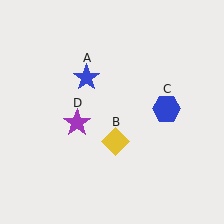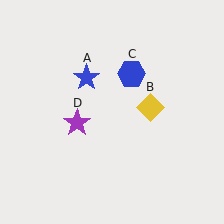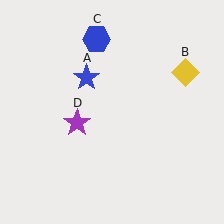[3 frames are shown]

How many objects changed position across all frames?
2 objects changed position: yellow diamond (object B), blue hexagon (object C).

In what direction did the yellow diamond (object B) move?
The yellow diamond (object B) moved up and to the right.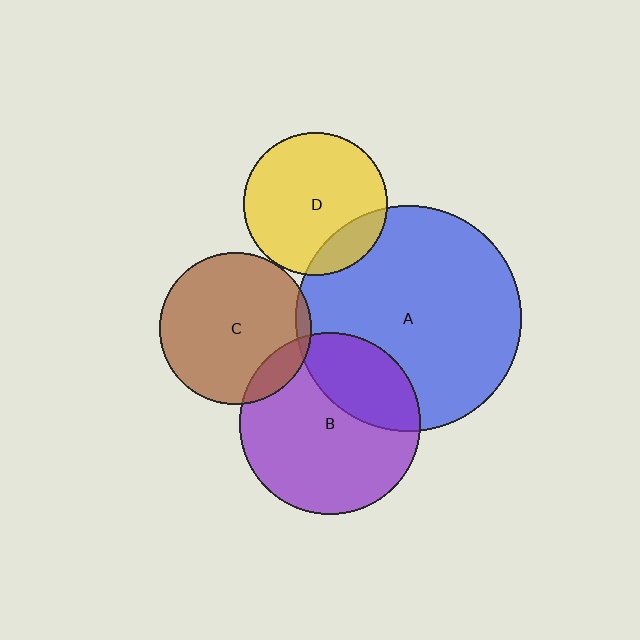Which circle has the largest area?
Circle A (blue).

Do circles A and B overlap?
Yes.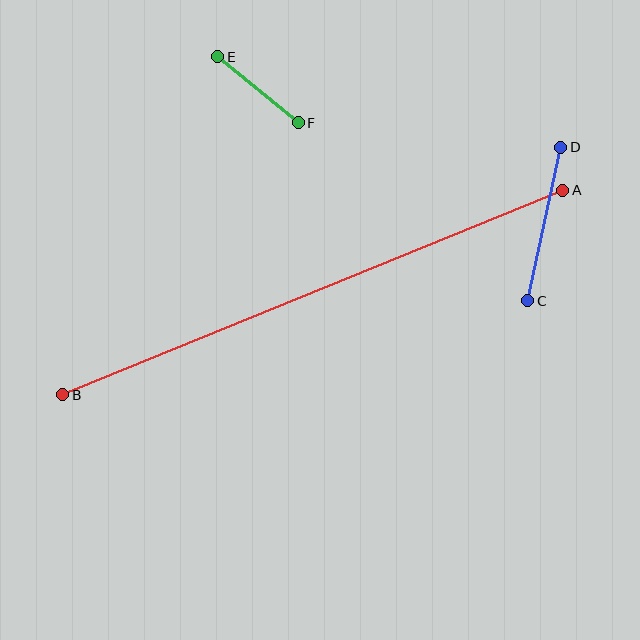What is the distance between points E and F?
The distance is approximately 104 pixels.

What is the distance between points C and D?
The distance is approximately 157 pixels.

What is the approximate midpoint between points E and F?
The midpoint is at approximately (258, 90) pixels.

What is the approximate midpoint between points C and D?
The midpoint is at approximately (544, 224) pixels.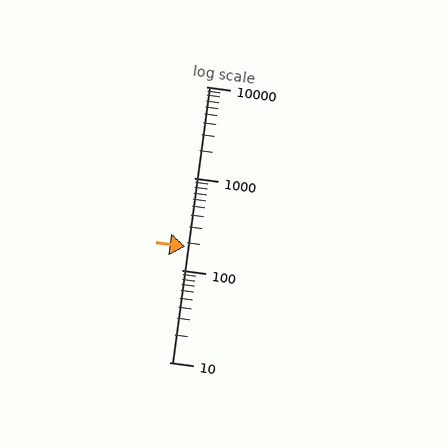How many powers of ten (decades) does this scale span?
The scale spans 3 decades, from 10 to 10000.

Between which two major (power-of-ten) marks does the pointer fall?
The pointer is between 100 and 1000.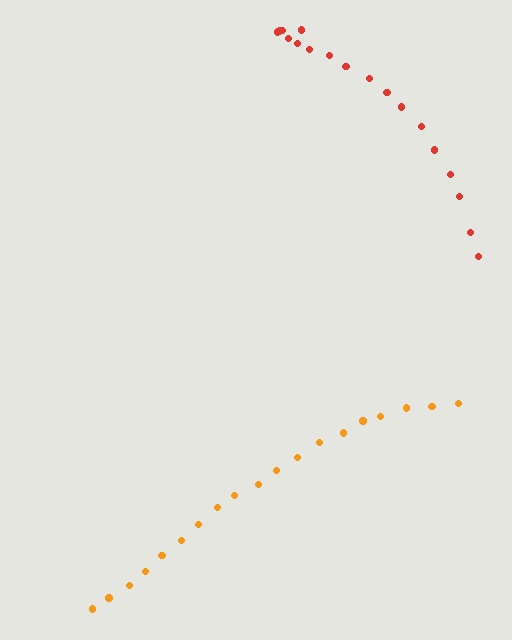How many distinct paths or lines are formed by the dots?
There are 2 distinct paths.